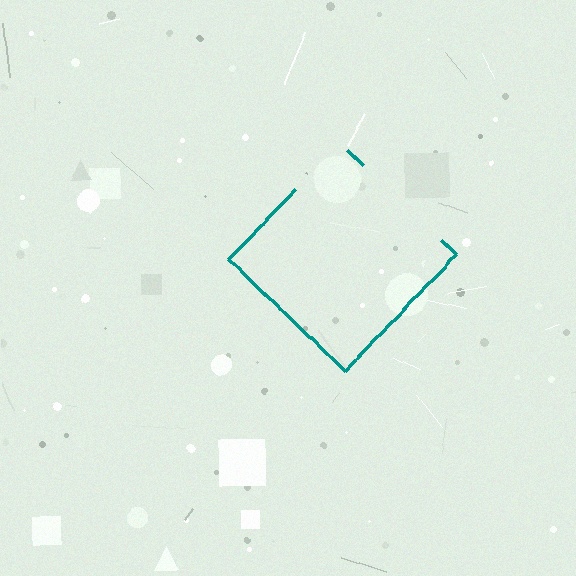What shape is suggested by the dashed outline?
The dashed outline suggests a diamond.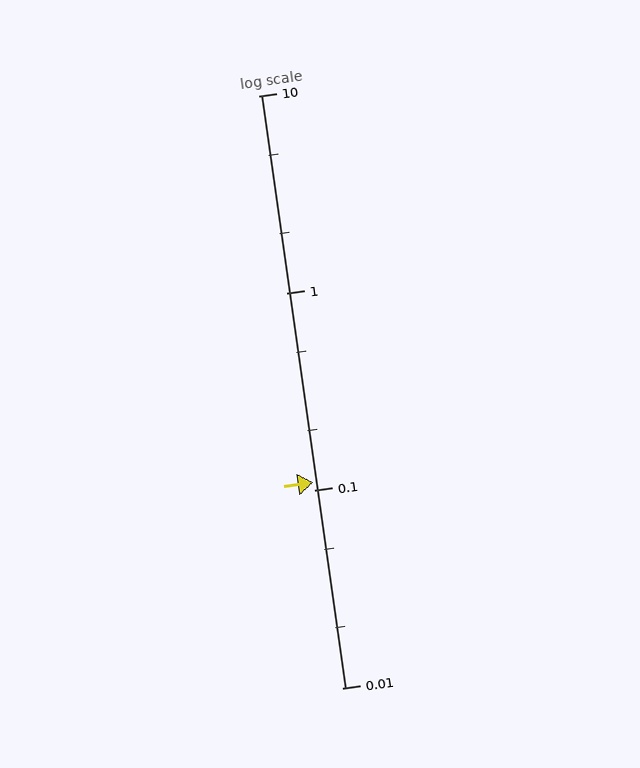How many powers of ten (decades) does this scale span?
The scale spans 3 decades, from 0.01 to 10.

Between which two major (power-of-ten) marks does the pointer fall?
The pointer is between 0.1 and 1.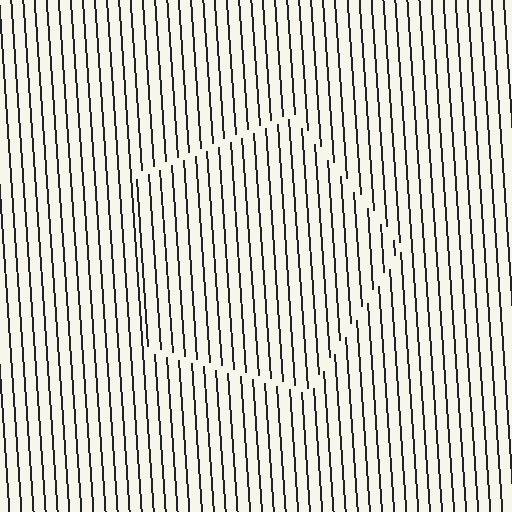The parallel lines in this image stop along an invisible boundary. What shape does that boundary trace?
An illusory pentagon. The interior of the shape contains the same grating, shifted by half a period — the contour is defined by the phase discontinuity where line-ends from the inner and outer gratings abut.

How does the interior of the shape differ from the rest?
The interior of the shape contains the same grating, shifted by half a period — the contour is defined by the phase discontinuity where line-ends from the inner and outer gratings abut.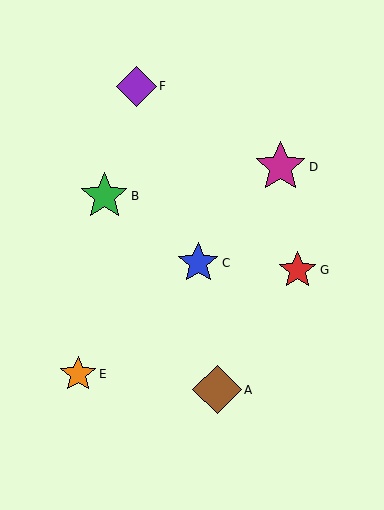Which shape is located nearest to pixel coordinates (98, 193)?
The green star (labeled B) at (104, 196) is nearest to that location.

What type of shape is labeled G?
Shape G is a red star.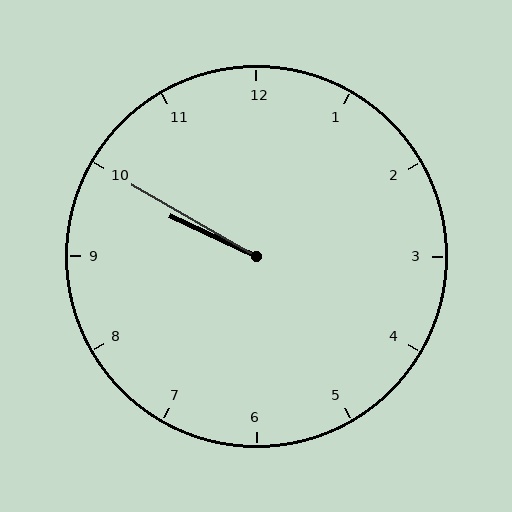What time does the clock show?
9:50.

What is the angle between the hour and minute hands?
Approximately 5 degrees.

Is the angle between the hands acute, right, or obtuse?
It is acute.